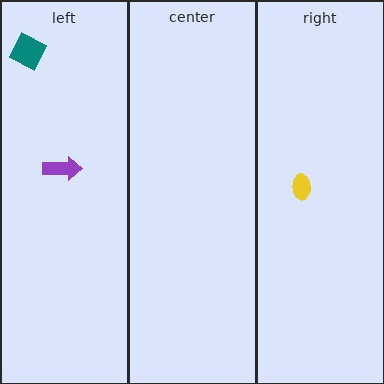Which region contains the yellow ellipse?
The right region.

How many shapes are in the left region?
2.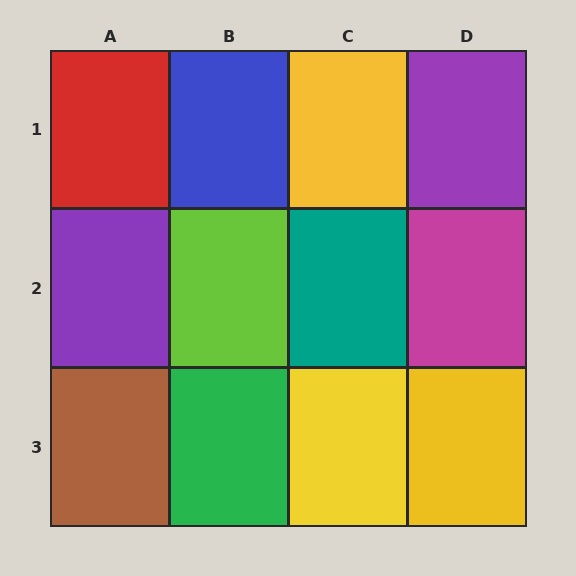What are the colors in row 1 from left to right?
Red, blue, yellow, purple.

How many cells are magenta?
1 cell is magenta.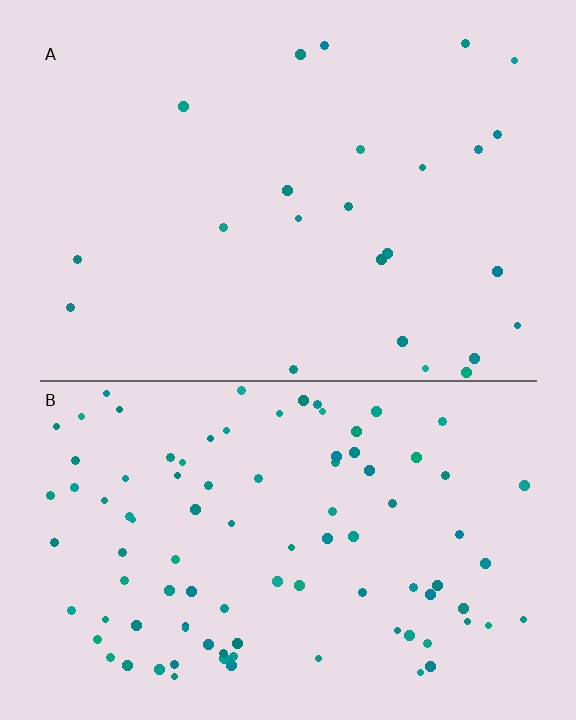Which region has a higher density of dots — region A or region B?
B (the bottom).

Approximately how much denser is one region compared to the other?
Approximately 3.9× — region B over region A.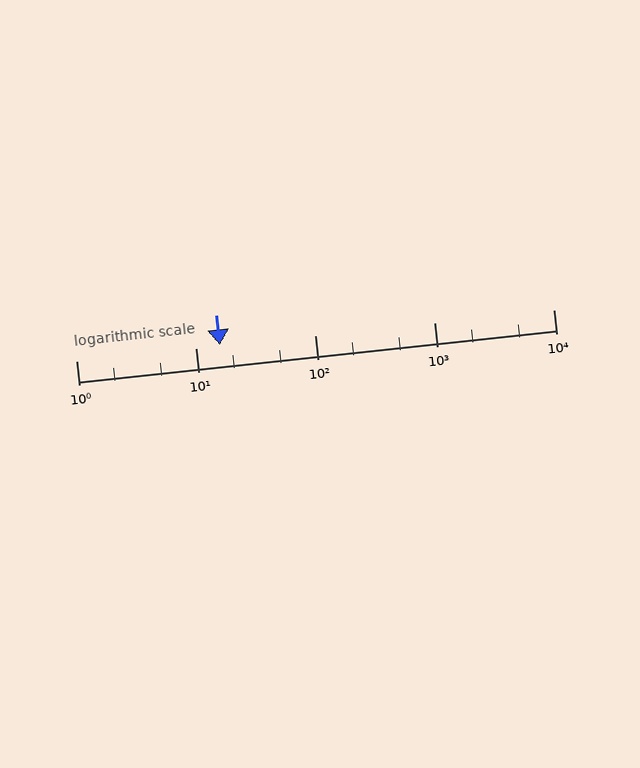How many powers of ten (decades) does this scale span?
The scale spans 4 decades, from 1 to 10000.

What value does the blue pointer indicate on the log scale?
The pointer indicates approximately 16.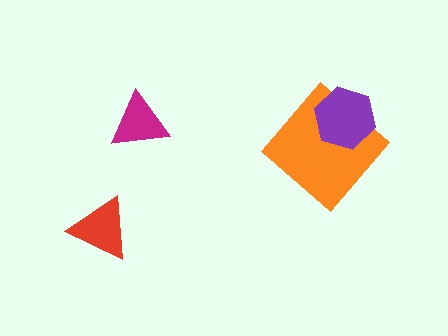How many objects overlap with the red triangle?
0 objects overlap with the red triangle.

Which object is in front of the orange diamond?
The purple hexagon is in front of the orange diamond.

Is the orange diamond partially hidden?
Yes, it is partially covered by another shape.